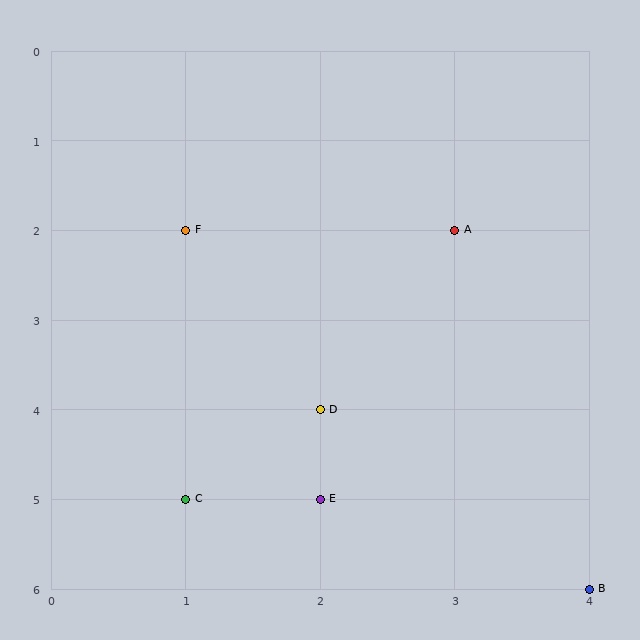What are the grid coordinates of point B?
Point B is at grid coordinates (4, 6).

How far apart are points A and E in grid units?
Points A and E are 1 column and 3 rows apart (about 3.2 grid units diagonally).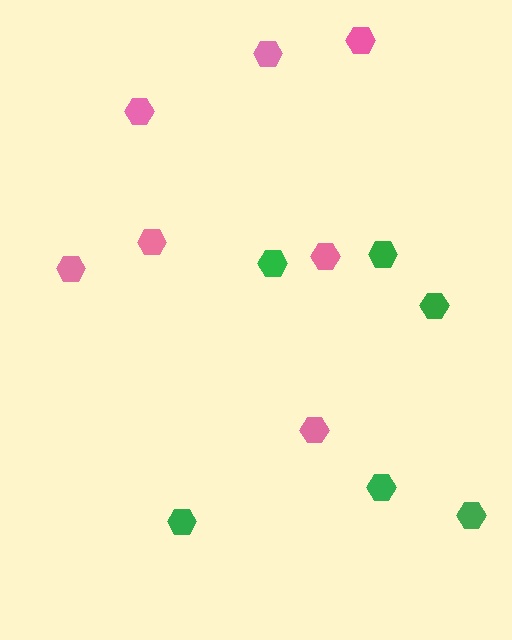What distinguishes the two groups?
There are 2 groups: one group of green hexagons (6) and one group of pink hexagons (7).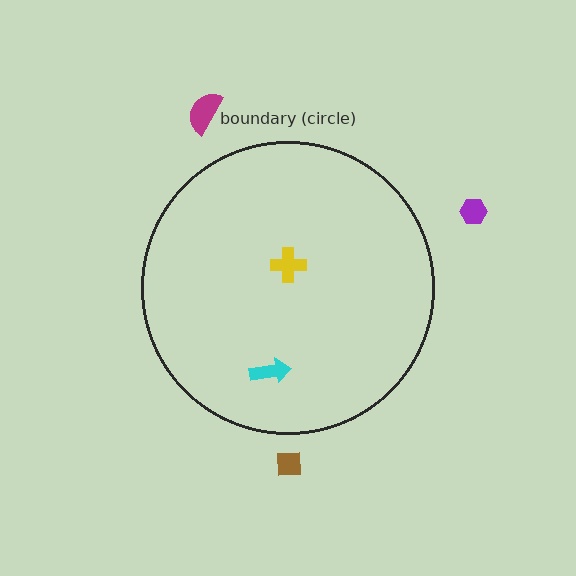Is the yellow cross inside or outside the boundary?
Inside.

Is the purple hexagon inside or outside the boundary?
Outside.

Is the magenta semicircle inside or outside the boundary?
Outside.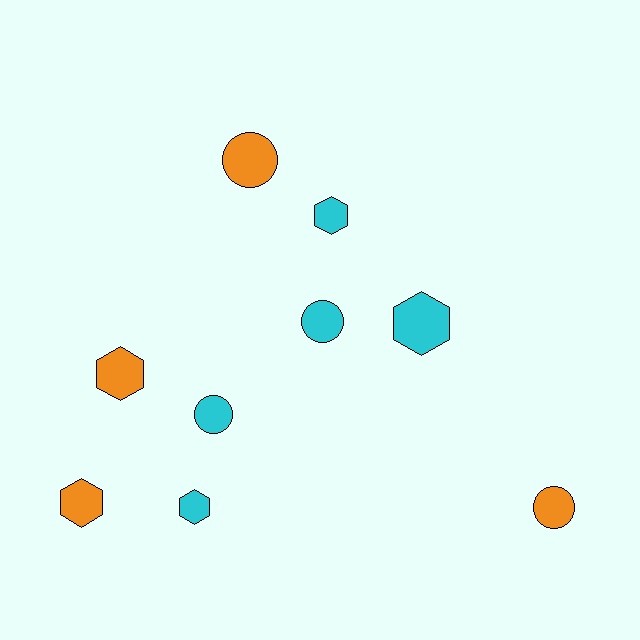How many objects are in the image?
There are 9 objects.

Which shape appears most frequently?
Hexagon, with 5 objects.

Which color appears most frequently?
Cyan, with 5 objects.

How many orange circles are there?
There are 2 orange circles.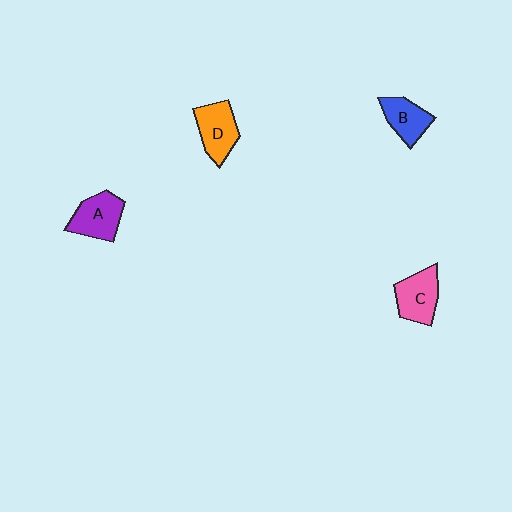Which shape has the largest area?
Shape A (purple).